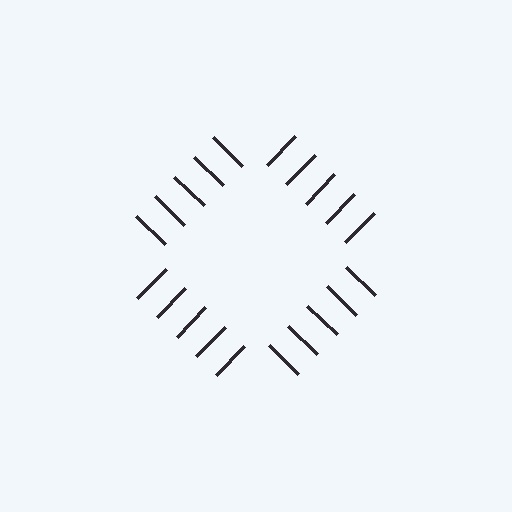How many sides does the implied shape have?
4 sides — the line-ends trace a square.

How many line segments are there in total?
20 — 5 along each of the 4 edges.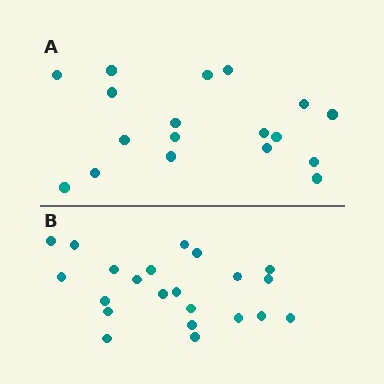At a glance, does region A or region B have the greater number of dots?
Region B (the bottom region) has more dots.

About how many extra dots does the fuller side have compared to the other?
Region B has about 4 more dots than region A.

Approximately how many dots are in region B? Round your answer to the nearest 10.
About 20 dots. (The exact count is 22, which rounds to 20.)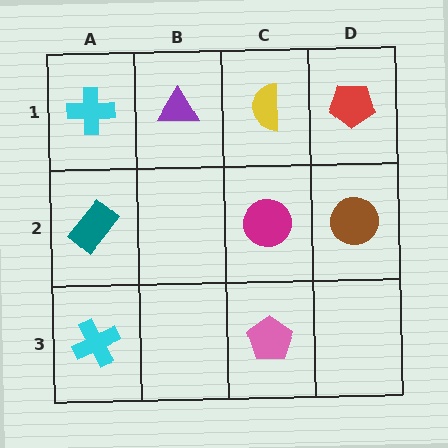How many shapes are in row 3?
2 shapes.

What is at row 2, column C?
A magenta circle.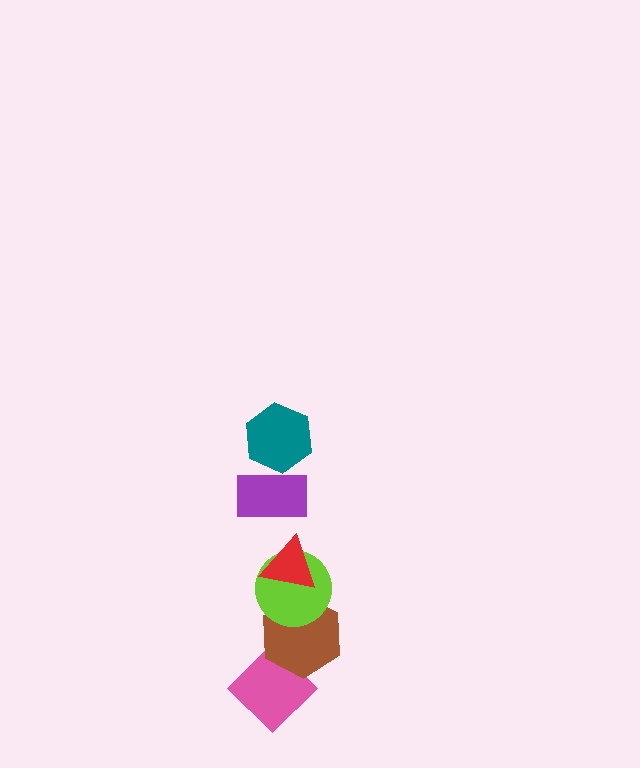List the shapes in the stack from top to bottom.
From top to bottom: the teal hexagon, the purple rectangle, the red triangle, the lime circle, the brown hexagon, the pink diamond.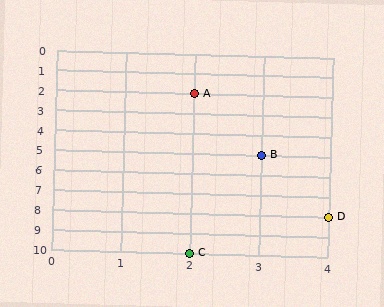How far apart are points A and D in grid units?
Points A and D are 2 columns and 6 rows apart (about 6.3 grid units diagonally).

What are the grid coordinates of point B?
Point B is at grid coordinates (3, 5).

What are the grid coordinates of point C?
Point C is at grid coordinates (2, 10).